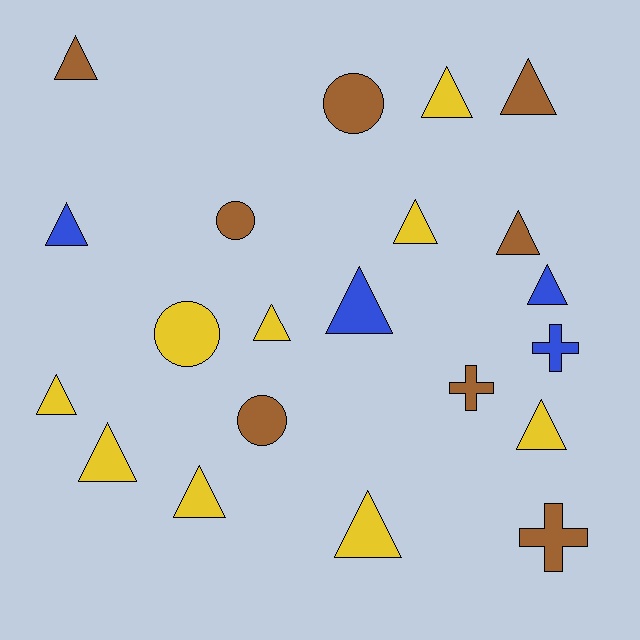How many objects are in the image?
There are 21 objects.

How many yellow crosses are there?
There are no yellow crosses.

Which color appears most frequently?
Yellow, with 9 objects.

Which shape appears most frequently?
Triangle, with 14 objects.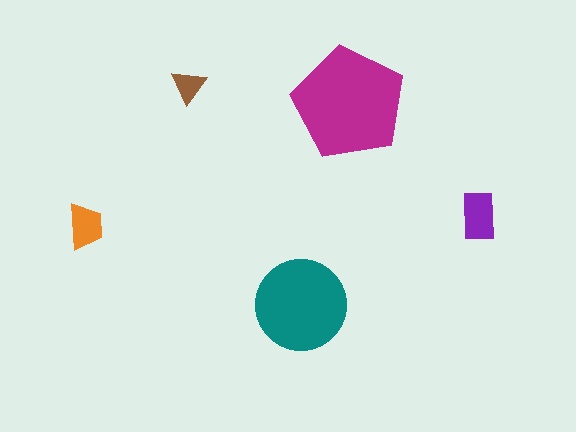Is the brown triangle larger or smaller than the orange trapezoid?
Smaller.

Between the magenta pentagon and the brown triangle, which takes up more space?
The magenta pentagon.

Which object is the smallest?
The brown triangle.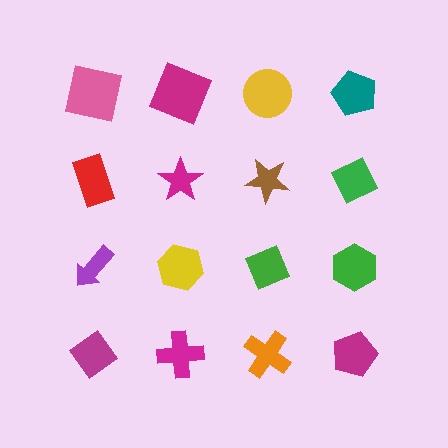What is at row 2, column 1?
A red rectangle.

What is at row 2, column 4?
A green diamond.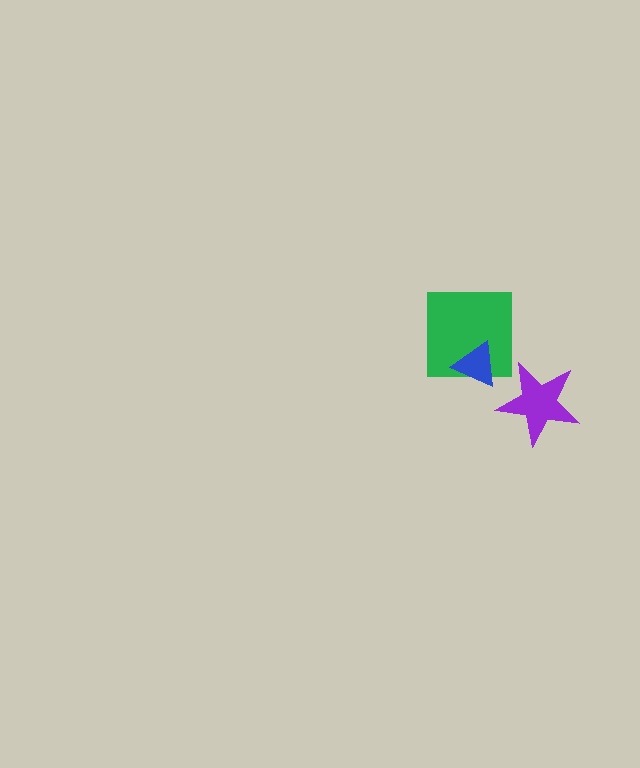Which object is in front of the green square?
The blue triangle is in front of the green square.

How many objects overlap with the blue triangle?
1 object overlaps with the blue triangle.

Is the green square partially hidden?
Yes, it is partially covered by another shape.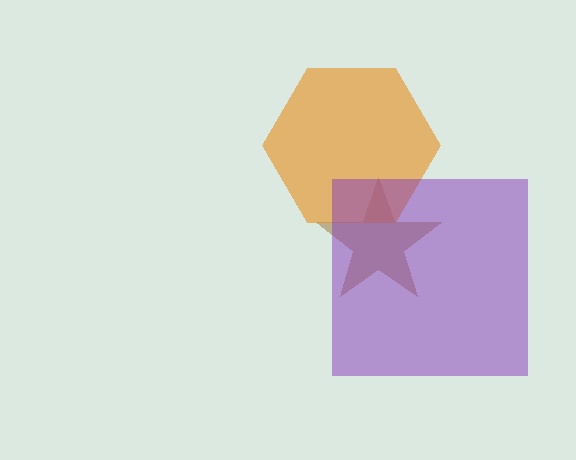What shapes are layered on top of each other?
The layered shapes are: a brown star, an orange hexagon, a purple square.